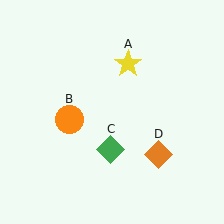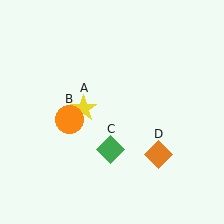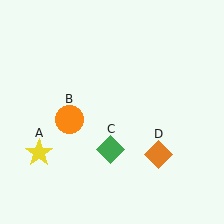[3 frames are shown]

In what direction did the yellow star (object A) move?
The yellow star (object A) moved down and to the left.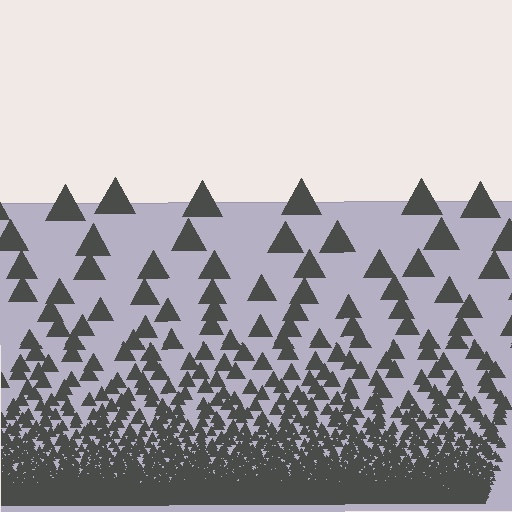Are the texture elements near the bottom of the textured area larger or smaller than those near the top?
Smaller. The gradient is inverted — elements near the bottom are smaller and denser.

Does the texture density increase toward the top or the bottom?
Density increases toward the bottom.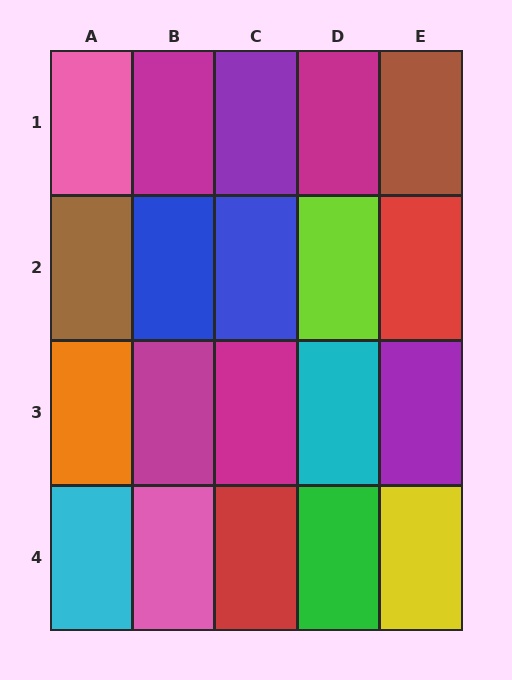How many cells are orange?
1 cell is orange.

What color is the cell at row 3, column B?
Magenta.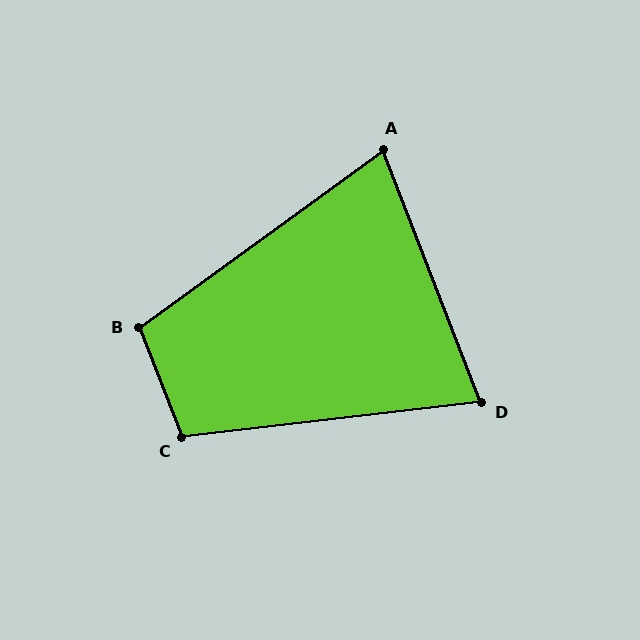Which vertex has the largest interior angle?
C, at approximately 105 degrees.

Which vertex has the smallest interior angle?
A, at approximately 75 degrees.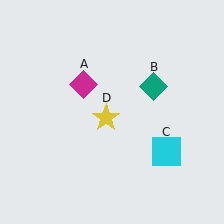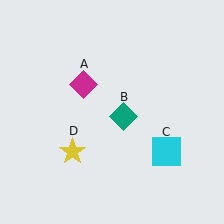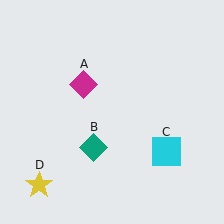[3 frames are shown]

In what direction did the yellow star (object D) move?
The yellow star (object D) moved down and to the left.